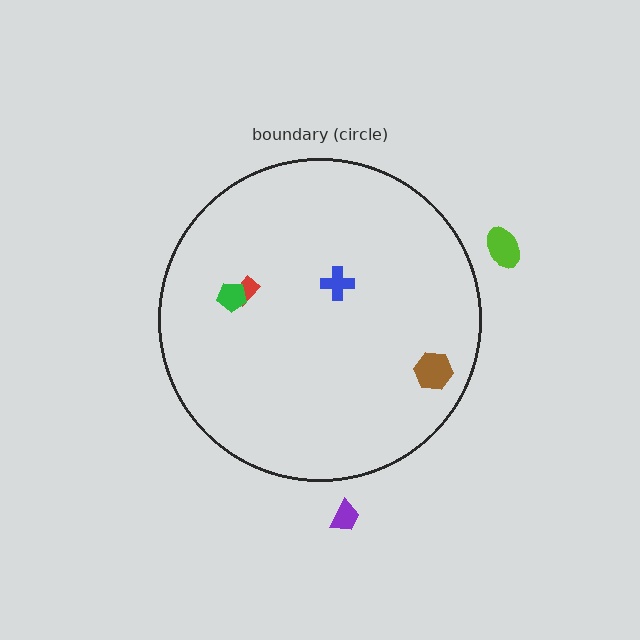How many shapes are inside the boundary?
4 inside, 2 outside.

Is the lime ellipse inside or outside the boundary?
Outside.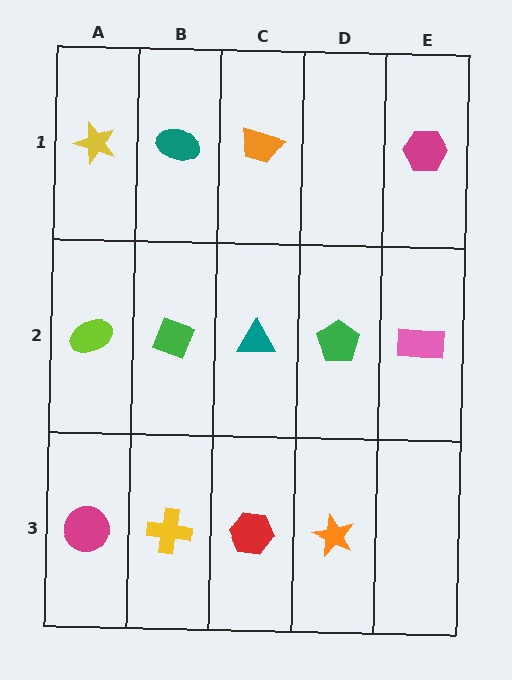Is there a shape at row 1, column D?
No, that cell is empty.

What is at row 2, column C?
A teal triangle.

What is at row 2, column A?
A lime ellipse.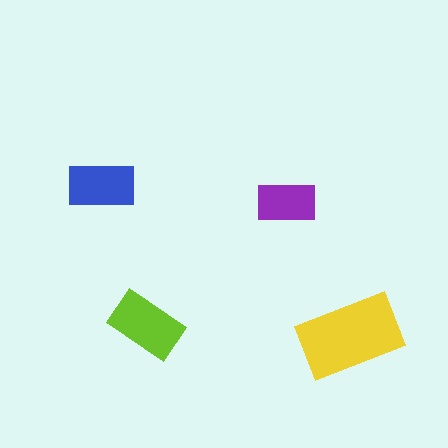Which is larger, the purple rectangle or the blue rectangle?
The blue one.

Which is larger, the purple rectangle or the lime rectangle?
The lime one.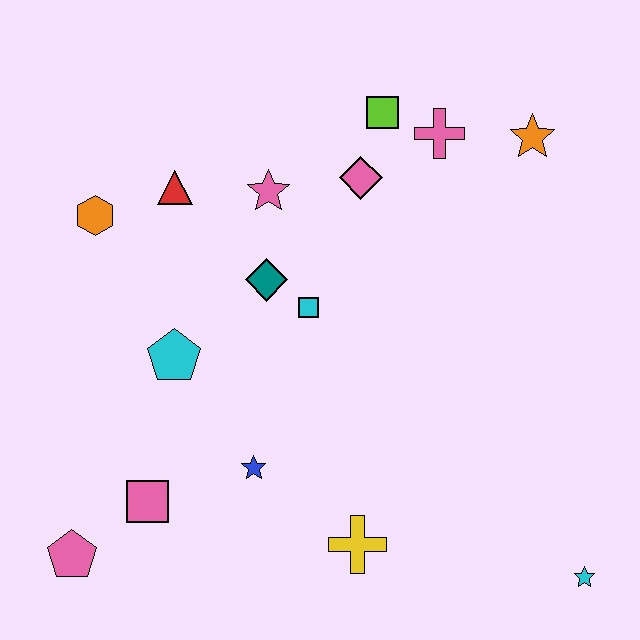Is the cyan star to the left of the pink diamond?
No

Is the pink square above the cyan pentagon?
No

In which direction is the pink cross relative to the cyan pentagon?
The pink cross is to the right of the cyan pentagon.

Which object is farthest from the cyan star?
The orange hexagon is farthest from the cyan star.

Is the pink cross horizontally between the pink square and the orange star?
Yes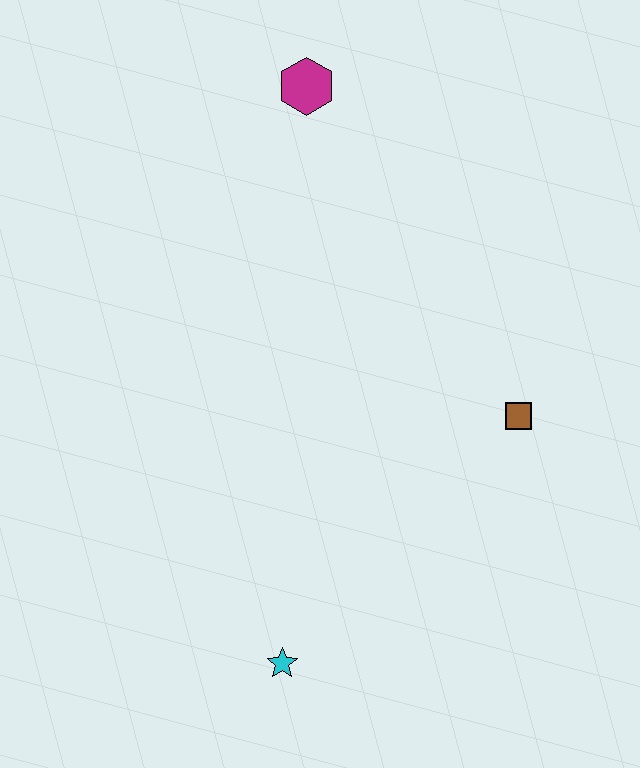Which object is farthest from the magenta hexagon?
The cyan star is farthest from the magenta hexagon.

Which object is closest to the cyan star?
The brown square is closest to the cyan star.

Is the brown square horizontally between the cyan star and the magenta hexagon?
No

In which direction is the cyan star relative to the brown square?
The cyan star is below the brown square.